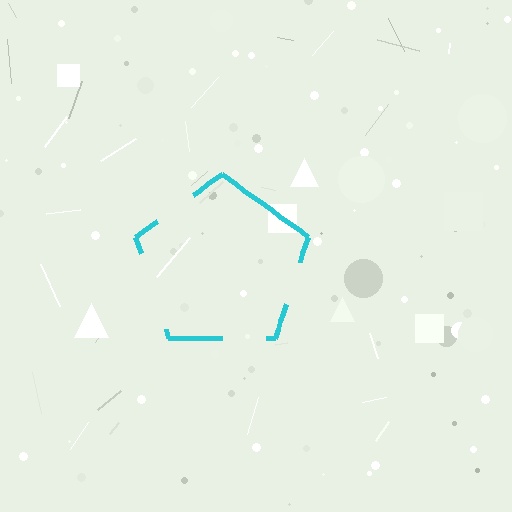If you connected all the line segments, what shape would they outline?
They would outline a pentagon.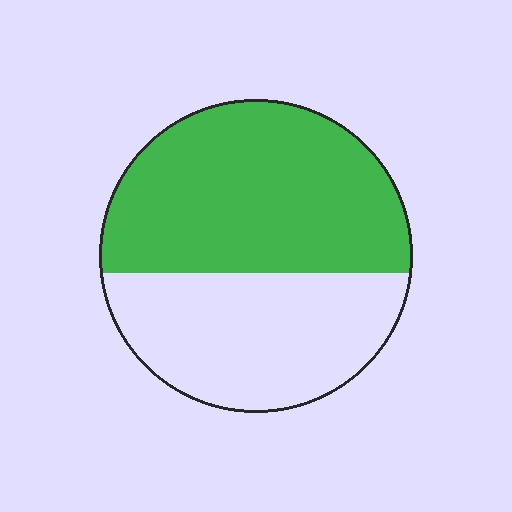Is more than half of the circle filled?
Yes.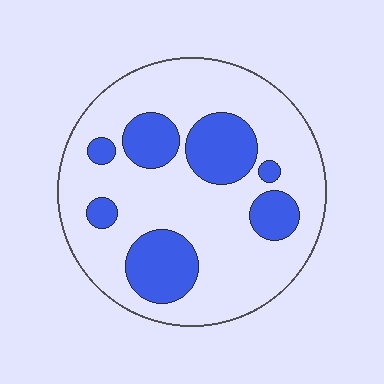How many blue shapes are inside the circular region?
7.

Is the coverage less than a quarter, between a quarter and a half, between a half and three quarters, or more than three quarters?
Between a quarter and a half.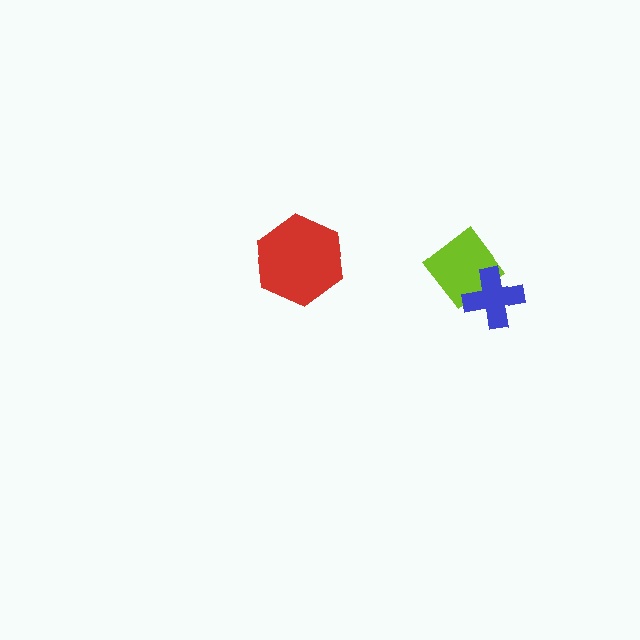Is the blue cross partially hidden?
No, no other shape covers it.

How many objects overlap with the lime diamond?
1 object overlaps with the lime diamond.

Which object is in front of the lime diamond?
The blue cross is in front of the lime diamond.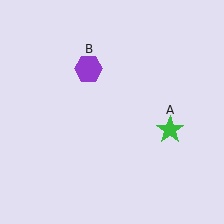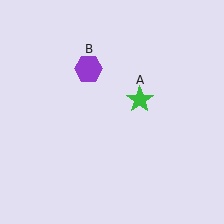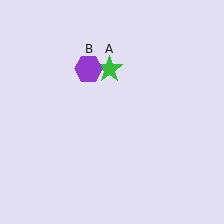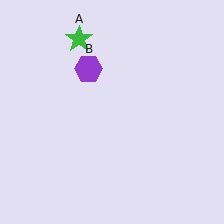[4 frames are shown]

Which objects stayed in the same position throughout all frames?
Purple hexagon (object B) remained stationary.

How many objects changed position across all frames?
1 object changed position: green star (object A).